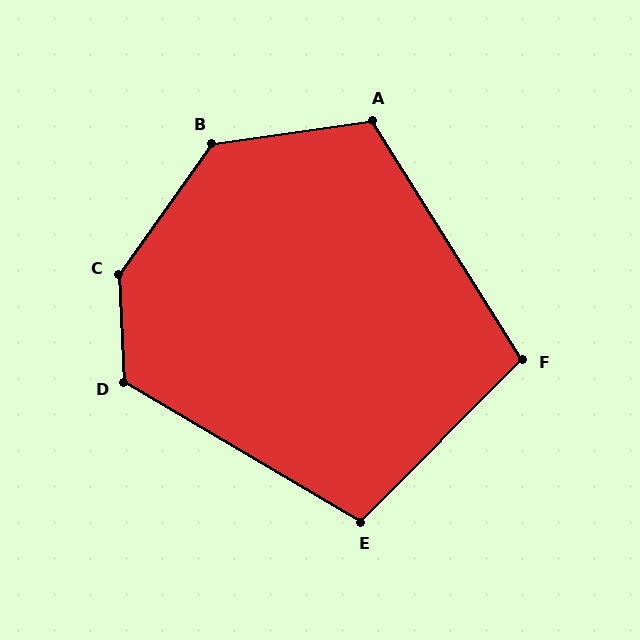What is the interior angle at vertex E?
Approximately 104 degrees (obtuse).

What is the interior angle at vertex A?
Approximately 114 degrees (obtuse).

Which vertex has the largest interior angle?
C, at approximately 142 degrees.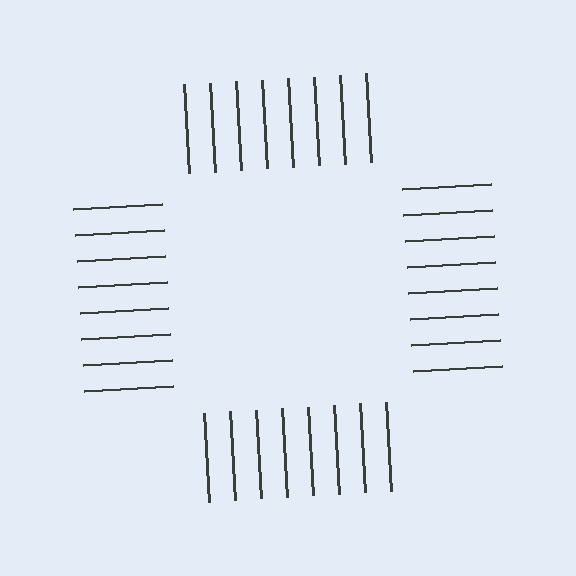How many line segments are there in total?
32 — 8 along each of the 4 edges.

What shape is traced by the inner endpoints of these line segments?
An illusory square — the line segments terminate on its edges but no continuous stroke is drawn.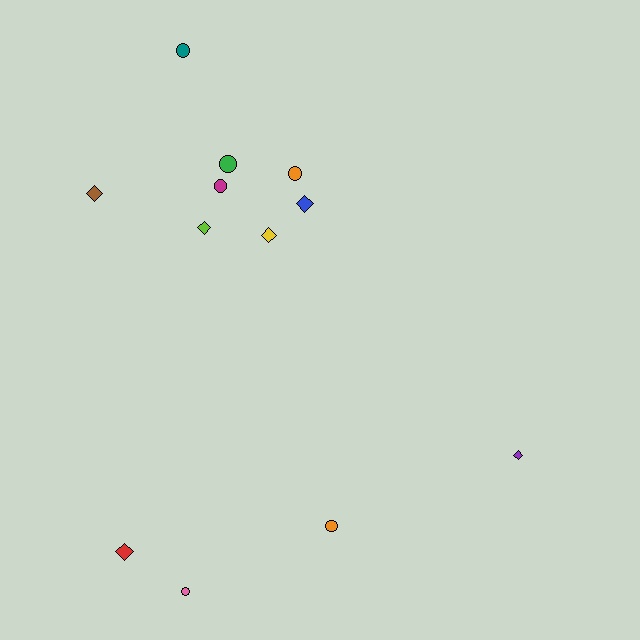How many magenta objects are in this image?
There is 1 magenta object.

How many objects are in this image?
There are 12 objects.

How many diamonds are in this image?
There are 6 diamonds.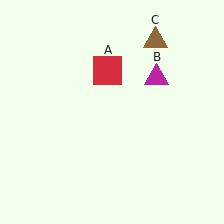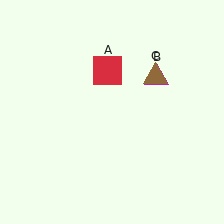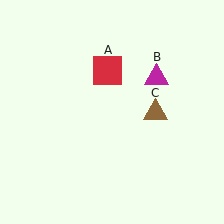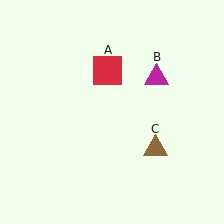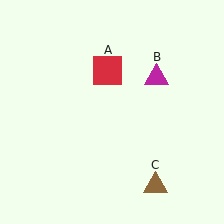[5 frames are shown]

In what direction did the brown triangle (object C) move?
The brown triangle (object C) moved down.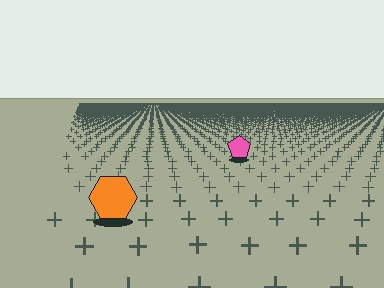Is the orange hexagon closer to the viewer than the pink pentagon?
Yes. The orange hexagon is closer — you can tell from the texture gradient: the ground texture is coarser near it.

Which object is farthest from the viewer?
The pink pentagon is farthest from the viewer. It appears smaller and the ground texture around it is denser.